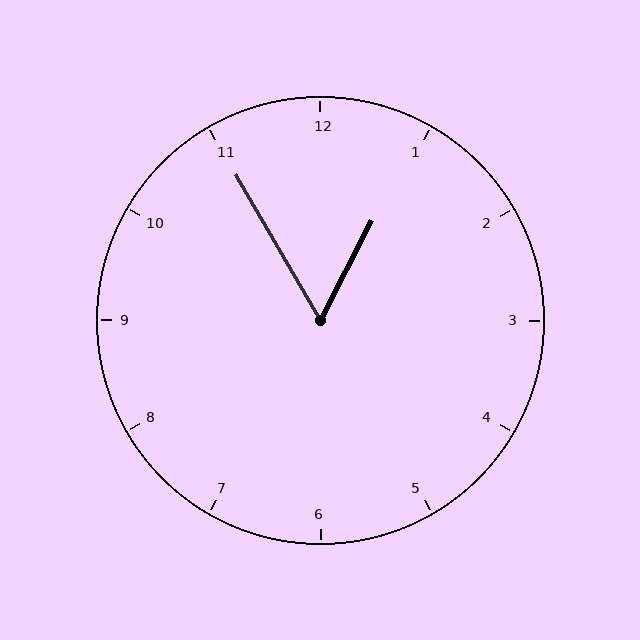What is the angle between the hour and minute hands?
Approximately 58 degrees.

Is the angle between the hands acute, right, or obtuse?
It is acute.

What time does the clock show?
12:55.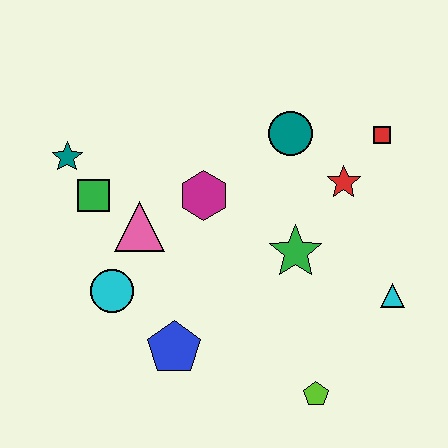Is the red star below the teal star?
Yes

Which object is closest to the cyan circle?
The pink triangle is closest to the cyan circle.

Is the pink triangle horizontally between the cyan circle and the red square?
Yes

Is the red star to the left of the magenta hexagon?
No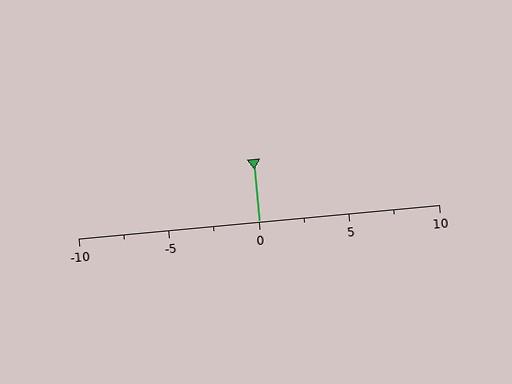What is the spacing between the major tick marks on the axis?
The major ticks are spaced 5 apart.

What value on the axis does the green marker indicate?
The marker indicates approximately 0.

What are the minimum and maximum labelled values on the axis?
The axis runs from -10 to 10.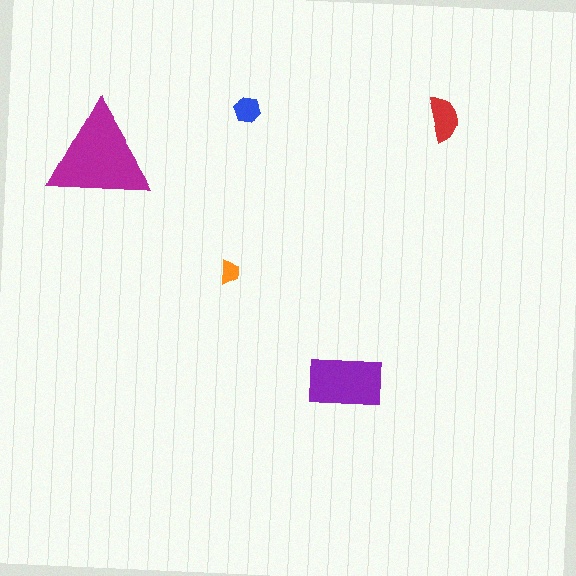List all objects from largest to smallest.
The magenta triangle, the purple rectangle, the red semicircle, the blue hexagon, the orange trapezoid.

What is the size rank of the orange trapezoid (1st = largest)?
5th.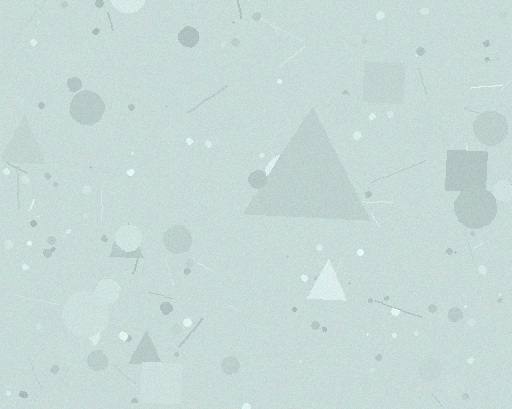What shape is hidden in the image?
A triangle is hidden in the image.